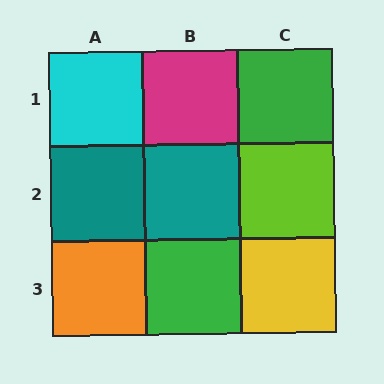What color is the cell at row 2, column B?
Teal.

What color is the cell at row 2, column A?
Teal.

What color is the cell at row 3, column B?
Green.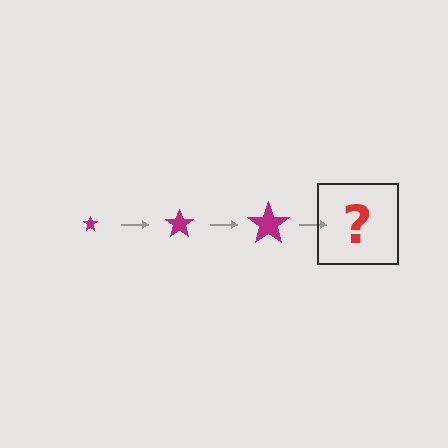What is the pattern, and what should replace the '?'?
The pattern is that the star gets progressively larger each step. The '?' should be a magenta star, larger than the previous one.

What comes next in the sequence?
The next element should be a magenta star, larger than the previous one.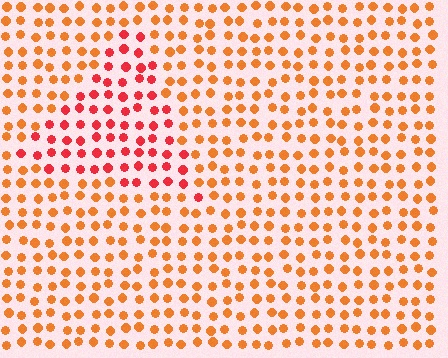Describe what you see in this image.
The image is filled with small orange elements in a uniform arrangement. A triangle-shaped region is visible where the elements are tinted to a slightly different hue, forming a subtle color boundary.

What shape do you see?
I see a triangle.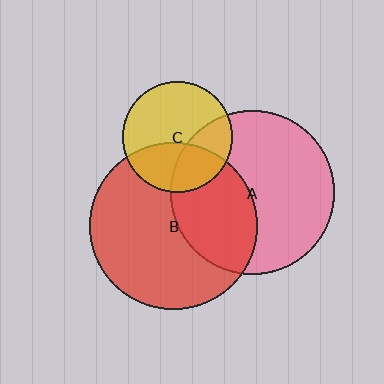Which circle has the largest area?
Circle B (red).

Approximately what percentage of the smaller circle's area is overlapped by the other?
Approximately 35%.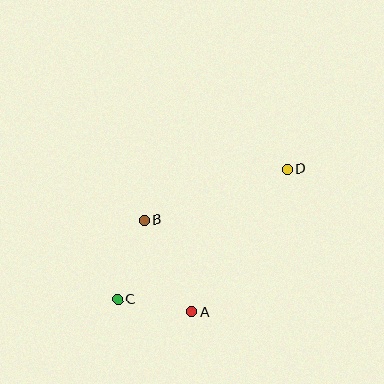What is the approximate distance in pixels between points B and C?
The distance between B and C is approximately 84 pixels.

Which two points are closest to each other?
Points A and C are closest to each other.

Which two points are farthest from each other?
Points C and D are farthest from each other.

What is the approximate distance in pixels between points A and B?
The distance between A and B is approximately 103 pixels.